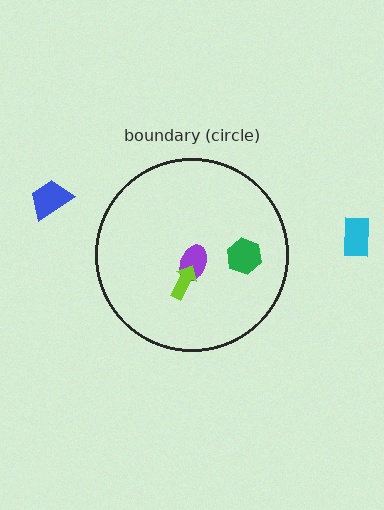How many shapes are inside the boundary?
3 inside, 2 outside.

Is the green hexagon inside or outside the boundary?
Inside.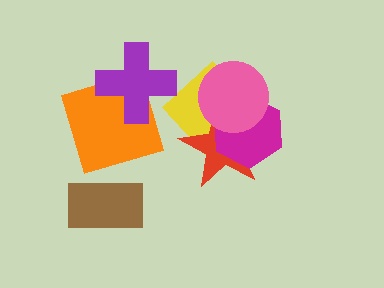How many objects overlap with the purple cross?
2 objects overlap with the purple cross.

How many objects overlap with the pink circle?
3 objects overlap with the pink circle.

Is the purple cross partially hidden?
No, no other shape covers it.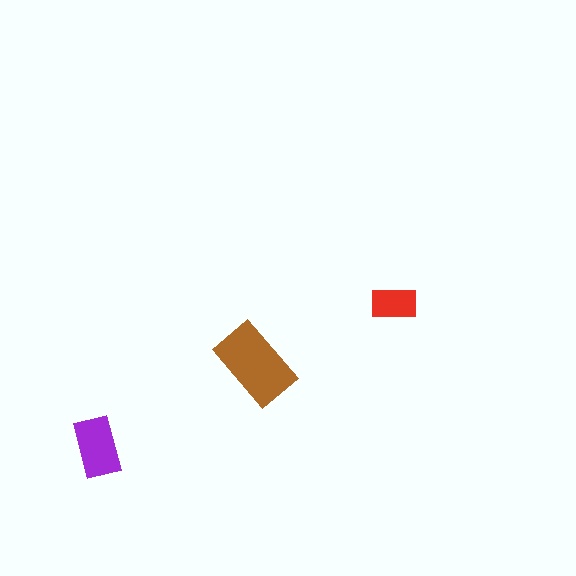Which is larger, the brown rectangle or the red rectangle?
The brown one.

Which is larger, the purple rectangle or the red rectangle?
The purple one.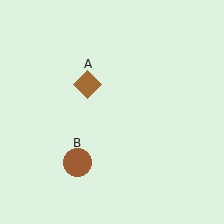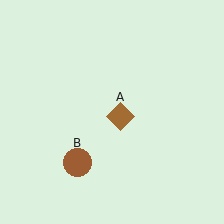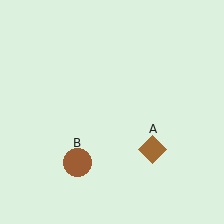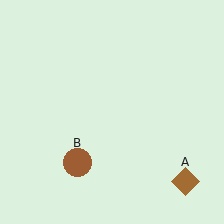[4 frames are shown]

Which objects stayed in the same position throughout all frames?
Brown circle (object B) remained stationary.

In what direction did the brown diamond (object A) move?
The brown diamond (object A) moved down and to the right.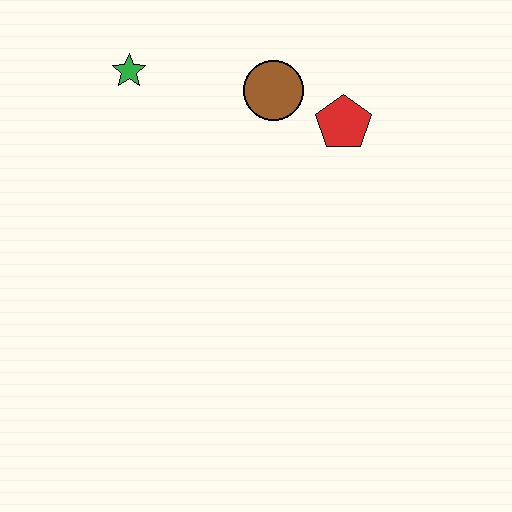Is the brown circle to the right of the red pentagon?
No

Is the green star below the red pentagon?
No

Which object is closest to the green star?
The brown circle is closest to the green star.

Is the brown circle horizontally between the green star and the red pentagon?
Yes